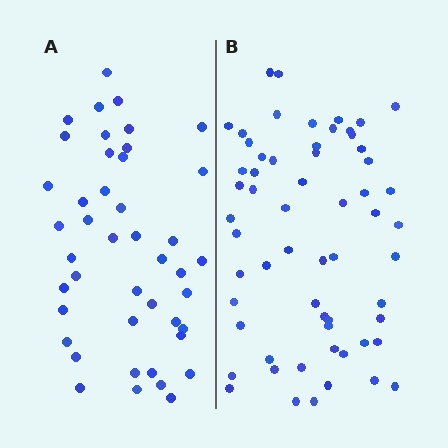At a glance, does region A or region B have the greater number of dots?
Region B (the right region) has more dots.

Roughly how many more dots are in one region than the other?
Region B has approximately 15 more dots than region A.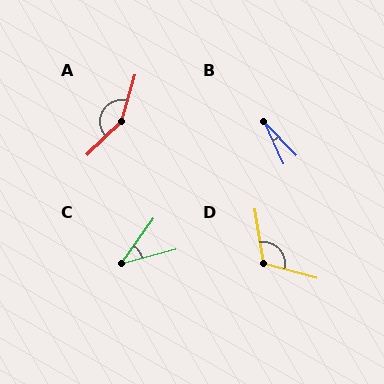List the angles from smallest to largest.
B (20°), C (40°), D (114°), A (150°).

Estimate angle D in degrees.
Approximately 114 degrees.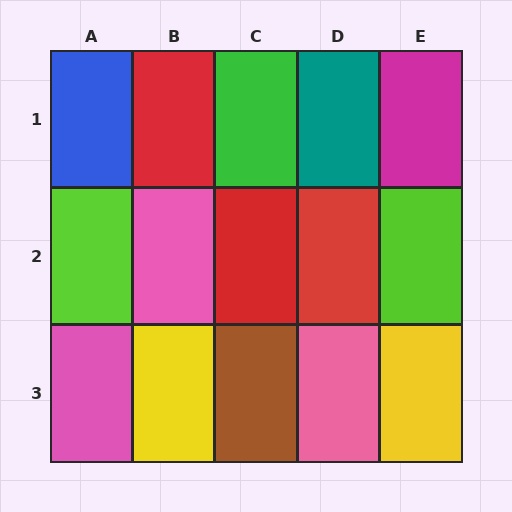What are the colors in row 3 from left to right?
Pink, yellow, brown, pink, yellow.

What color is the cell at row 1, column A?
Blue.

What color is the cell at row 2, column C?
Red.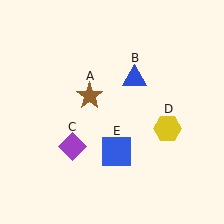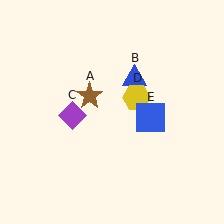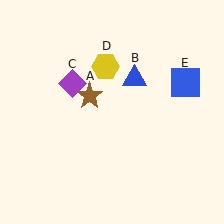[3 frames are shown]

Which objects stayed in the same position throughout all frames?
Brown star (object A) and blue triangle (object B) remained stationary.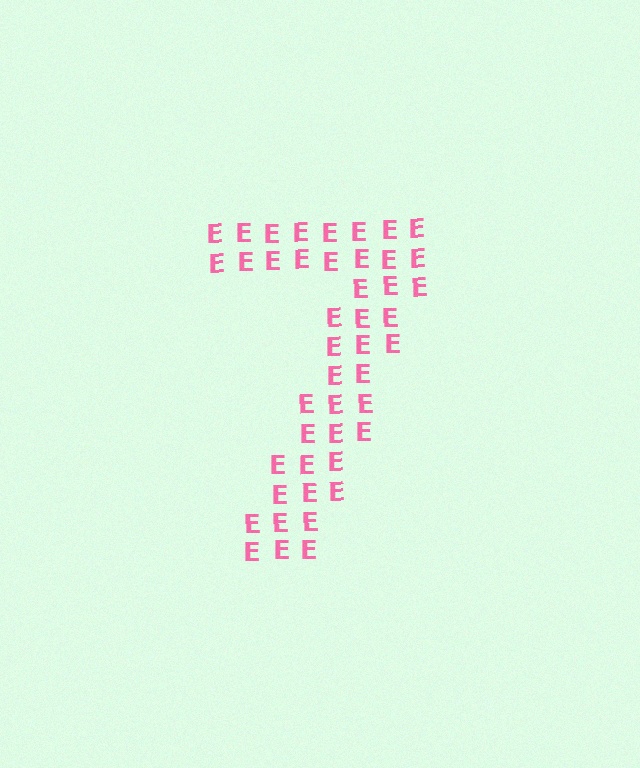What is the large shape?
The large shape is the digit 7.